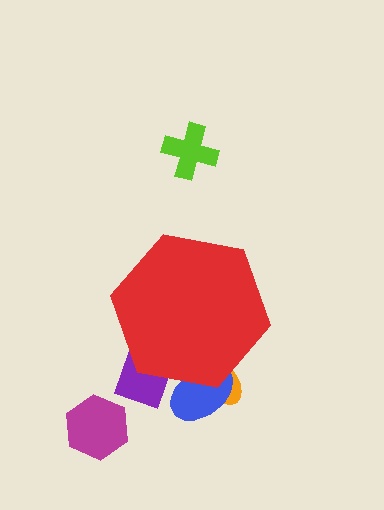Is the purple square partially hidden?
Yes, the purple square is partially hidden behind the red hexagon.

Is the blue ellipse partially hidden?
Yes, the blue ellipse is partially hidden behind the red hexagon.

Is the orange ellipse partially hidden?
Yes, the orange ellipse is partially hidden behind the red hexagon.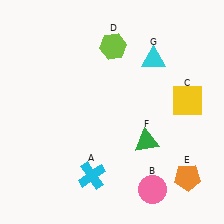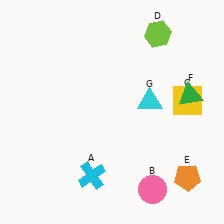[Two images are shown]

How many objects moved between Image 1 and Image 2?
3 objects moved between the two images.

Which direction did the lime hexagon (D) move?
The lime hexagon (D) moved right.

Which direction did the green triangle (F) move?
The green triangle (F) moved up.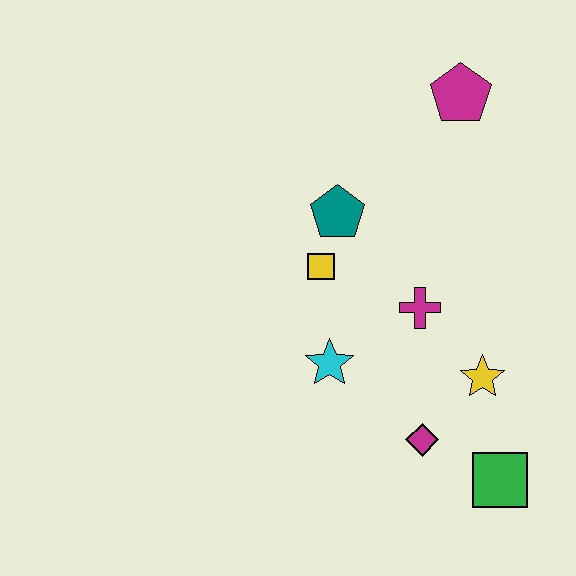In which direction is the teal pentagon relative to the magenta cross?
The teal pentagon is above the magenta cross.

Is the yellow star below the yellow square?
Yes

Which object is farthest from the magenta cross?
The magenta pentagon is farthest from the magenta cross.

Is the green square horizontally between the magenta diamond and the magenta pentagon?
No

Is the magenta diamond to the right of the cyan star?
Yes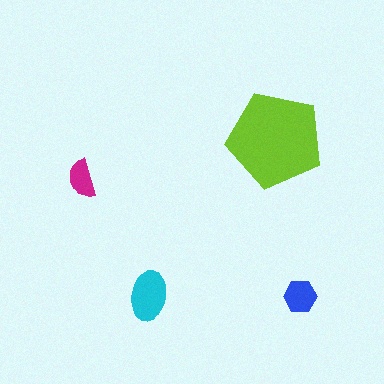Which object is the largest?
The lime pentagon.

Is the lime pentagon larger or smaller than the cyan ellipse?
Larger.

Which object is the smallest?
The magenta semicircle.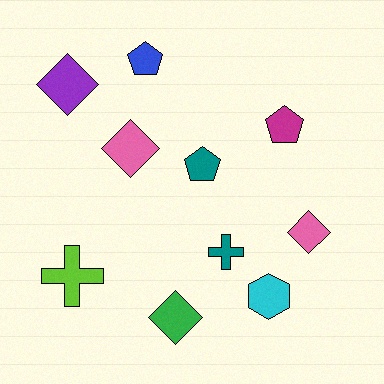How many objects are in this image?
There are 10 objects.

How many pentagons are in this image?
There are 3 pentagons.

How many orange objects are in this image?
There are no orange objects.